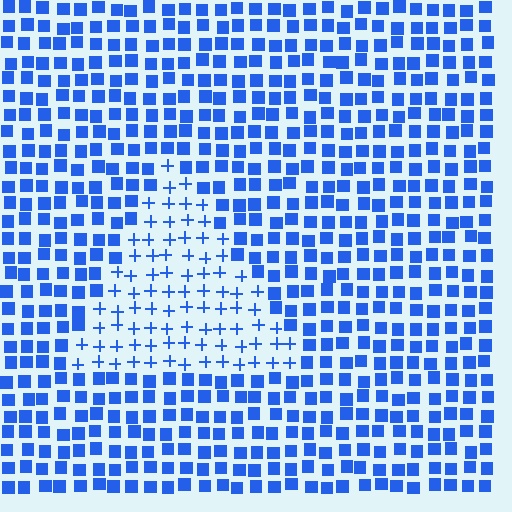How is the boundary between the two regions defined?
The boundary is defined by a change in element shape: plus signs inside vs. squares outside. All elements share the same color and spacing.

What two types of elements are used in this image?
The image uses plus signs inside the triangle region and squares outside it.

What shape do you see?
I see a triangle.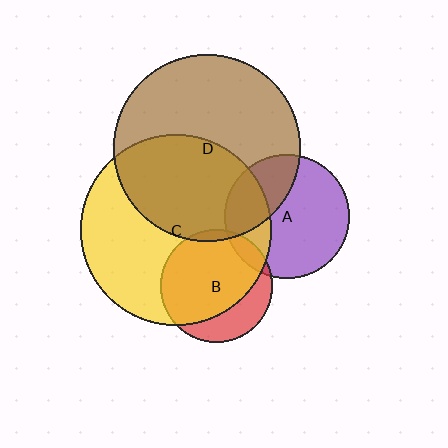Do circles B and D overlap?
Yes.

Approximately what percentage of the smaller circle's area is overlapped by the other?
Approximately 5%.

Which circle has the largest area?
Circle C (yellow).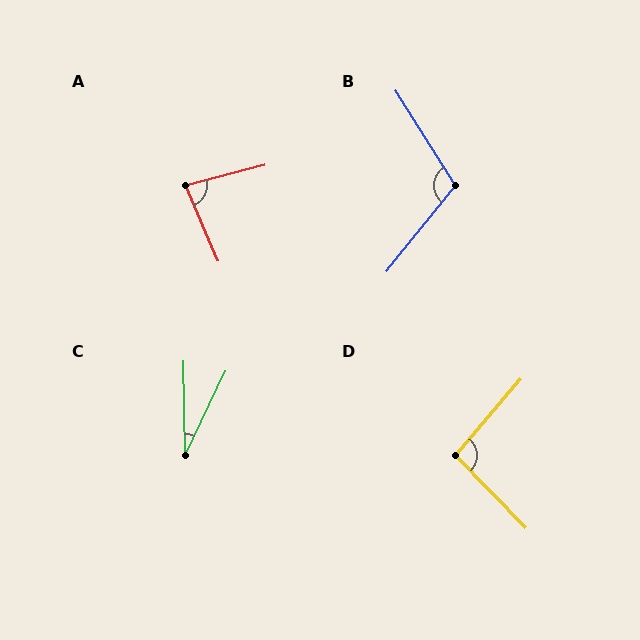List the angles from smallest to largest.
C (26°), A (81°), D (95°), B (109°).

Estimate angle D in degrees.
Approximately 95 degrees.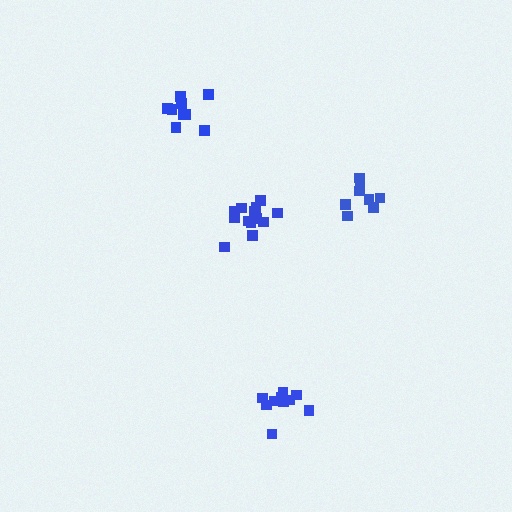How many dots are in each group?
Group 1: 8 dots, Group 2: 13 dots, Group 3: 9 dots, Group 4: 11 dots (41 total).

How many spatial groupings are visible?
There are 4 spatial groupings.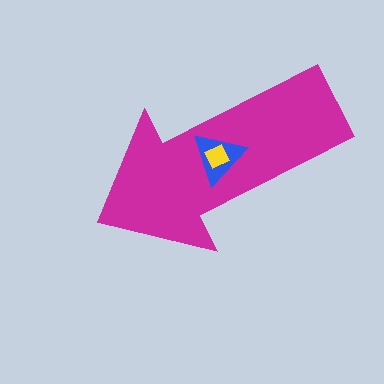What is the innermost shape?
The yellow diamond.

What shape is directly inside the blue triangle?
The yellow diamond.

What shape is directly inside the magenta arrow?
The blue triangle.